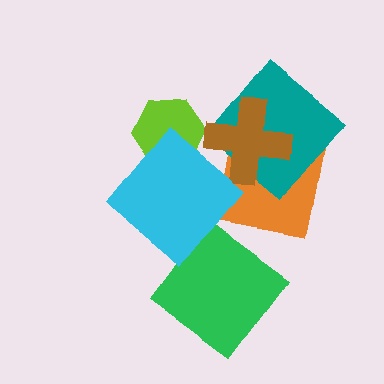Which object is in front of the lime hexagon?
The cyan diamond is in front of the lime hexagon.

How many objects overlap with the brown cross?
2 objects overlap with the brown cross.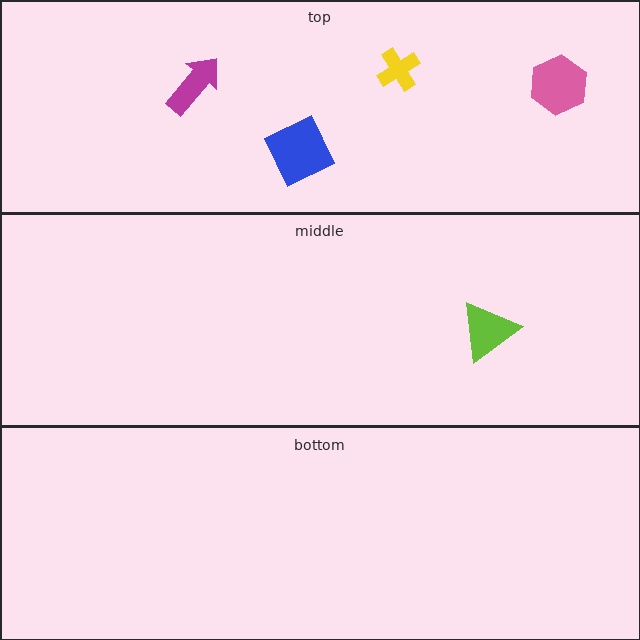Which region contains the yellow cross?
The top region.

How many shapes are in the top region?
4.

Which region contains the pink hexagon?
The top region.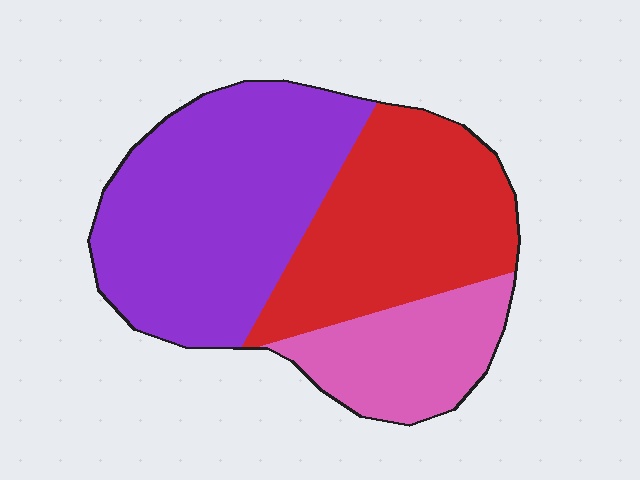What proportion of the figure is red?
Red covers around 35% of the figure.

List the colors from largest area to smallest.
From largest to smallest: purple, red, pink.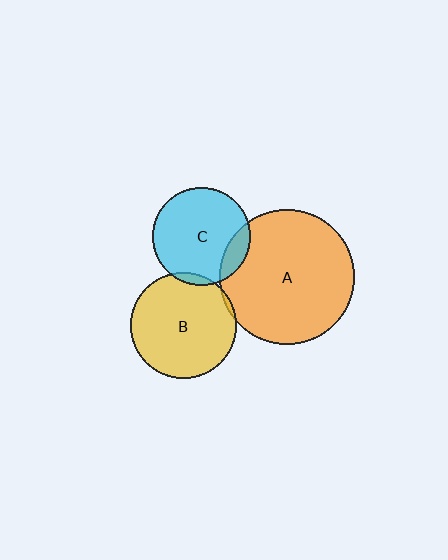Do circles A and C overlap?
Yes.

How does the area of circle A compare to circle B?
Approximately 1.6 times.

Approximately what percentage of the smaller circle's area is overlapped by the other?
Approximately 15%.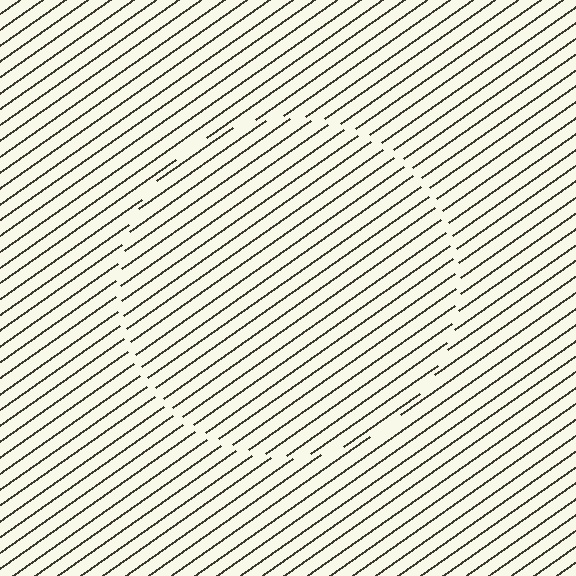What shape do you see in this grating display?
An illusory circle. The interior of the shape contains the same grating, shifted by half a period — the contour is defined by the phase discontinuity where line-ends from the inner and outer gratings abut.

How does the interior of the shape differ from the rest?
The interior of the shape contains the same grating, shifted by half a period — the contour is defined by the phase discontinuity where line-ends from the inner and outer gratings abut.